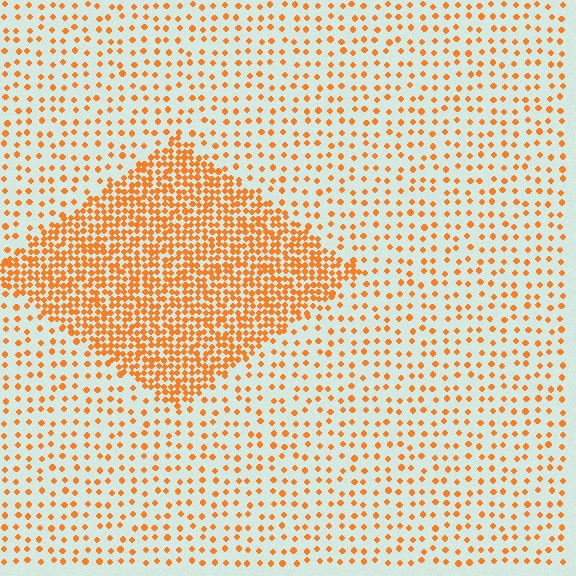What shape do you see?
I see a diamond.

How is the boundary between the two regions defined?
The boundary is defined by a change in element density (approximately 3.0x ratio). All elements are the same color, size, and shape.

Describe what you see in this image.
The image contains small orange elements arranged at two different densities. A diamond-shaped region is visible where the elements are more densely packed than the surrounding area.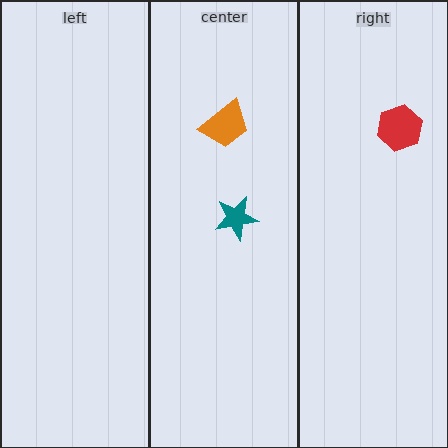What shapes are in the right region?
The red hexagon.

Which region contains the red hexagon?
The right region.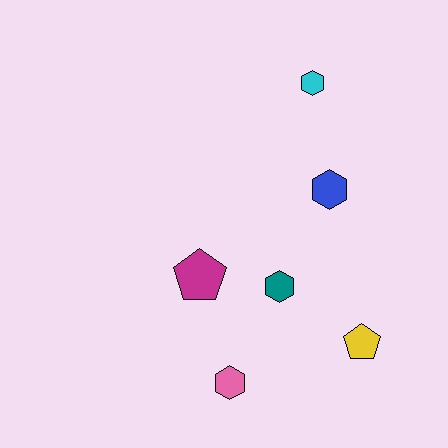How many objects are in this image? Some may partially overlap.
There are 6 objects.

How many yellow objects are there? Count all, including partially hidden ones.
There is 1 yellow object.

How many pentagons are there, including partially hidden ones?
There are 2 pentagons.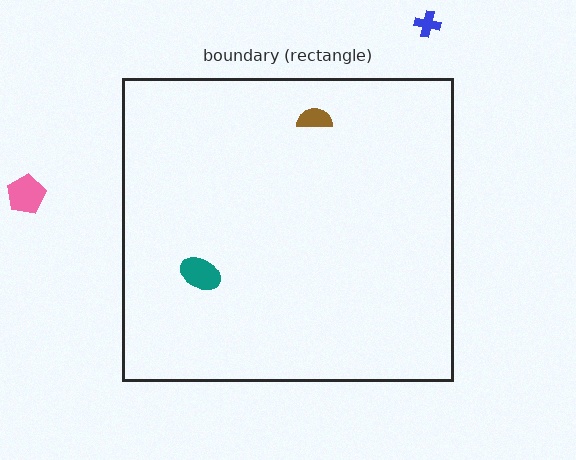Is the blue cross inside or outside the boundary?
Outside.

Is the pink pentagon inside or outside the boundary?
Outside.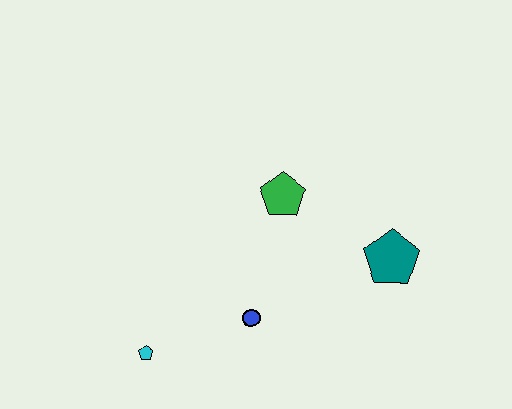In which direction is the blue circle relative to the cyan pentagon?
The blue circle is to the right of the cyan pentagon.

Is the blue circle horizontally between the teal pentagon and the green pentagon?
No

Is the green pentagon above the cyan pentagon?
Yes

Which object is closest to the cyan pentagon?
The blue circle is closest to the cyan pentagon.